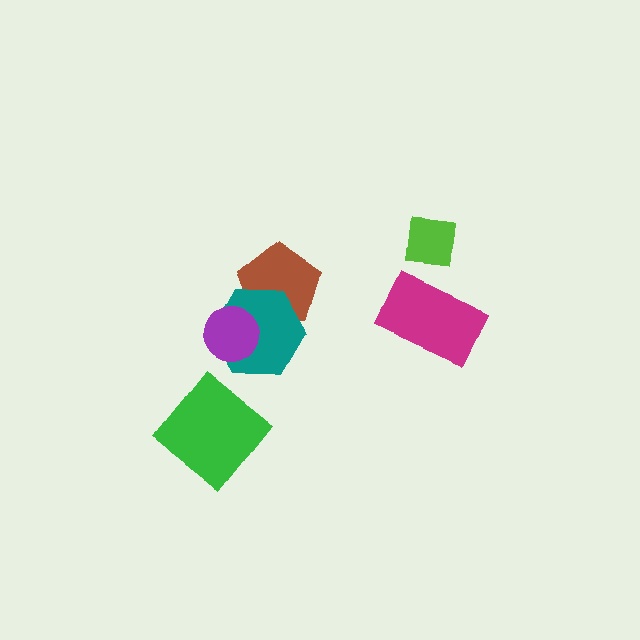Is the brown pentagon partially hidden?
Yes, it is partially covered by another shape.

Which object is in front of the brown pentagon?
The teal hexagon is in front of the brown pentagon.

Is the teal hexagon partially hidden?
Yes, it is partially covered by another shape.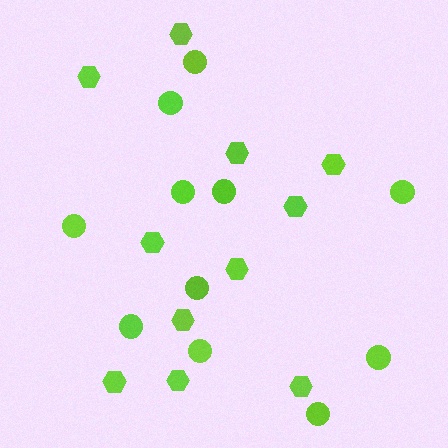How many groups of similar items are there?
There are 2 groups: one group of hexagons (11) and one group of circles (11).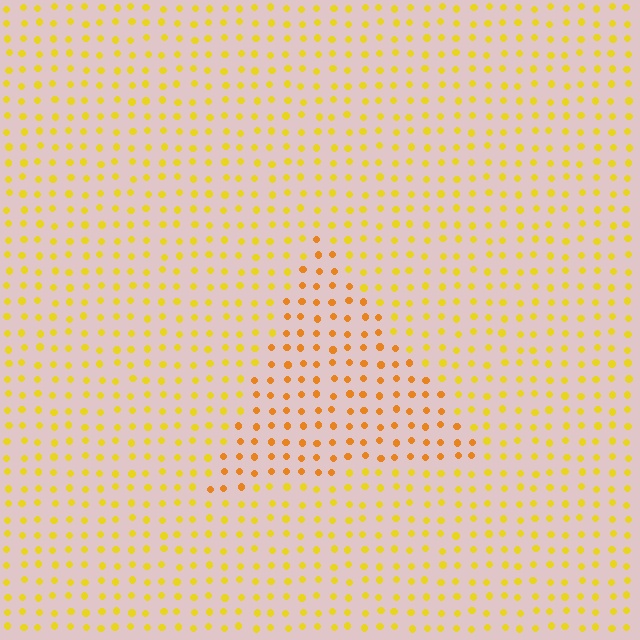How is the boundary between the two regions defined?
The boundary is defined purely by a slight shift in hue (about 25 degrees). Spacing, size, and orientation are identical on both sides.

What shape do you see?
I see a triangle.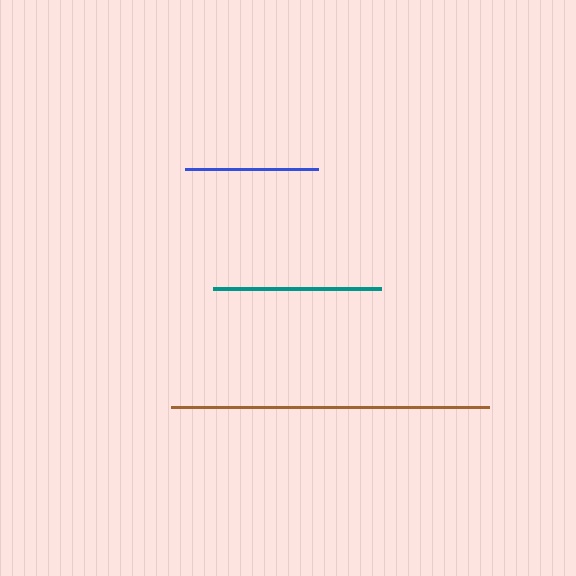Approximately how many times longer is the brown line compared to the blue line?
The brown line is approximately 2.4 times the length of the blue line.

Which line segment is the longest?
The brown line is the longest at approximately 319 pixels.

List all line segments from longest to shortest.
From longest to shortest: brown, teal, blue.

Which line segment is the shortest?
The blue line is the shortest at approximately 133 pixels.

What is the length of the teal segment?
The teal segment is approximately 169 pixels long.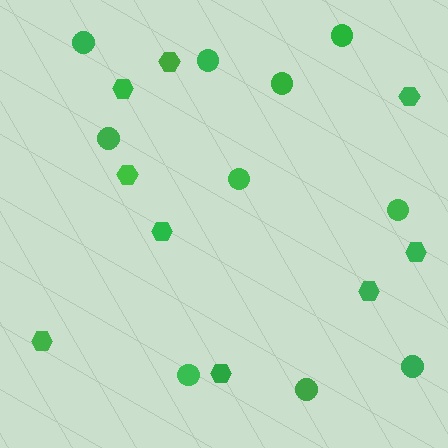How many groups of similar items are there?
There are 2 groups: one group of hexagons (9) and one group of circles (10).